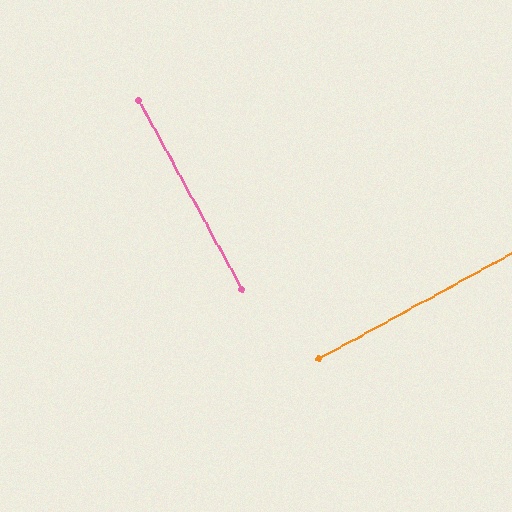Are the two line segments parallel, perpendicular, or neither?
Perpendicular — they meet at approximately 90°.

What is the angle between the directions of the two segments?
Approximately 90 degrees.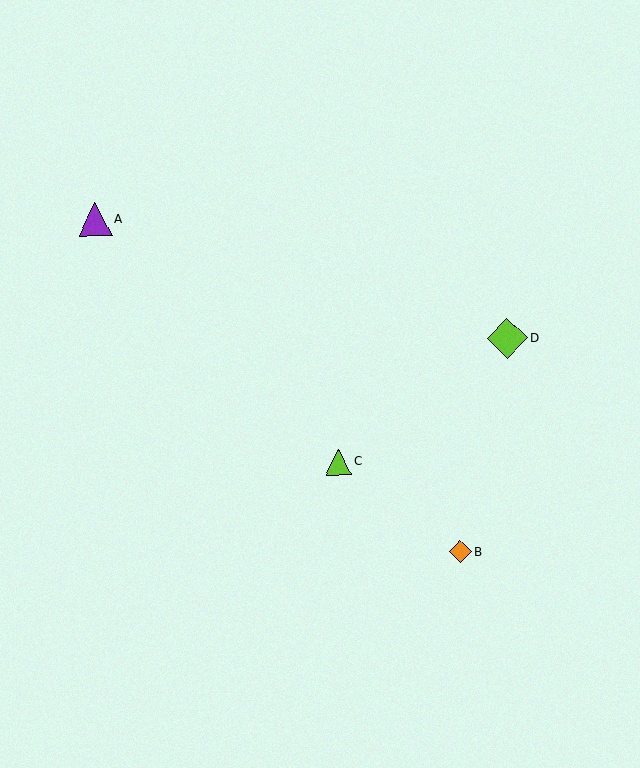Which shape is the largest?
The lime diamond (labeled D) is the largest.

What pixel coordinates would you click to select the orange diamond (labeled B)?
Click at (460, 552) to select the orange diamond B.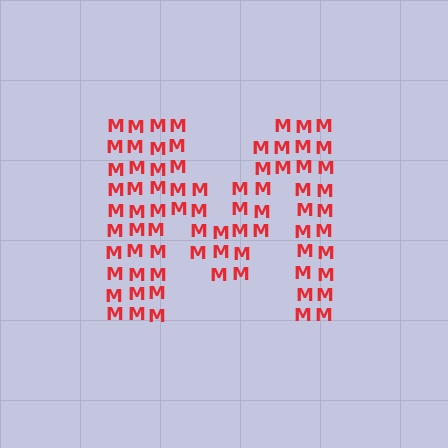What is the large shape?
The large shape is the letter M.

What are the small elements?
The small elements are letter M's.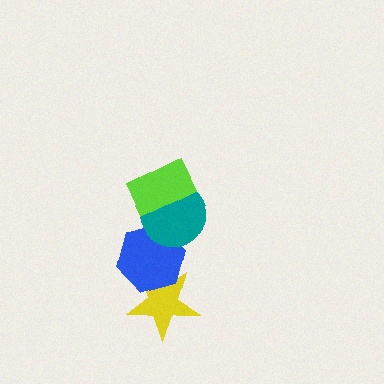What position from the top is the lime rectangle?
The lime rectangle is 1st from the top.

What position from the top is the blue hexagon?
The blue hexagon is 3rd from the top.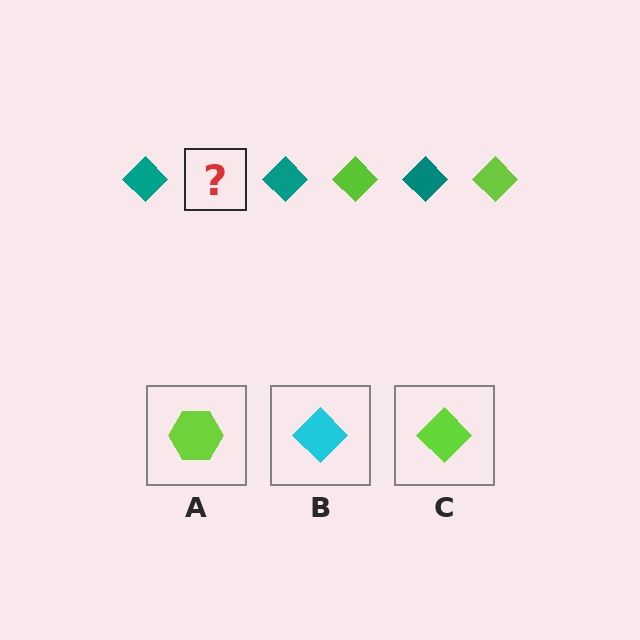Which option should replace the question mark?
Option C.